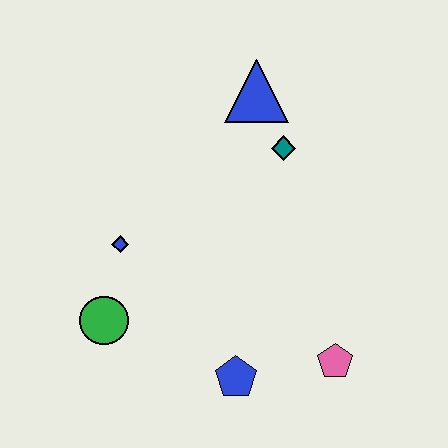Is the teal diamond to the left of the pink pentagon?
Yes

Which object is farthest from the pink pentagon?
The blue triangle is farthest from the pink pentagon.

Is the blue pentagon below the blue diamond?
Yes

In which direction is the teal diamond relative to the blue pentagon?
The teal diamond is above the blue pentagon.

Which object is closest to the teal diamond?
The blue triangle is closest to the teal diamond.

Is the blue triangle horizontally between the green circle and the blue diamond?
No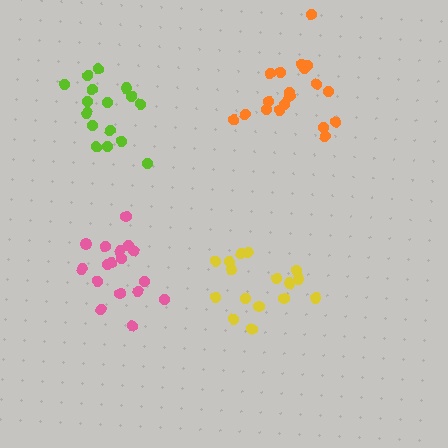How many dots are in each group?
Group 1: 17 dots, Group 2: 16 dots, Group 3: 19 dots, Group 4: 16 dots (68 total).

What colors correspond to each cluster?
The clusters are colored: pink, lime, orange, yellow.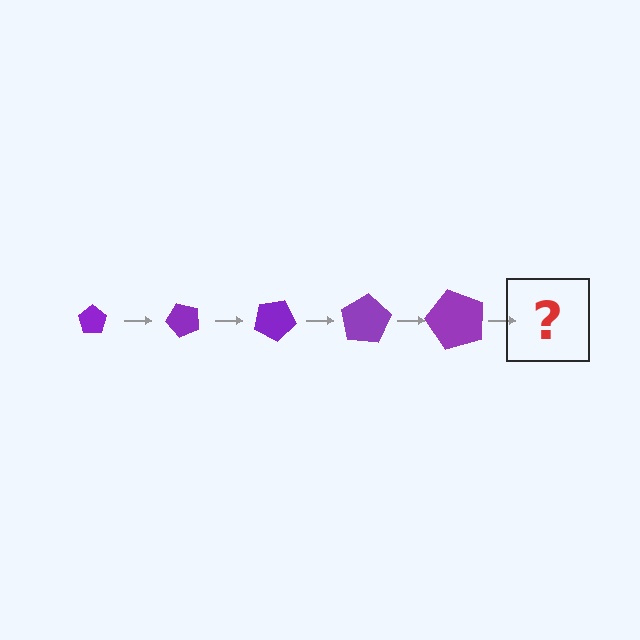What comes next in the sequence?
The next element should be a pentagon, larger than the previous one and rotated 250 degrees from the start.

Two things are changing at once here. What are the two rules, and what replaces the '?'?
The two rules are that the pentagon grows larger each step and it rotates 50 degrees each step. The '?' should be a pentagon, larger than the previous one and rotated 250 degrees from the start.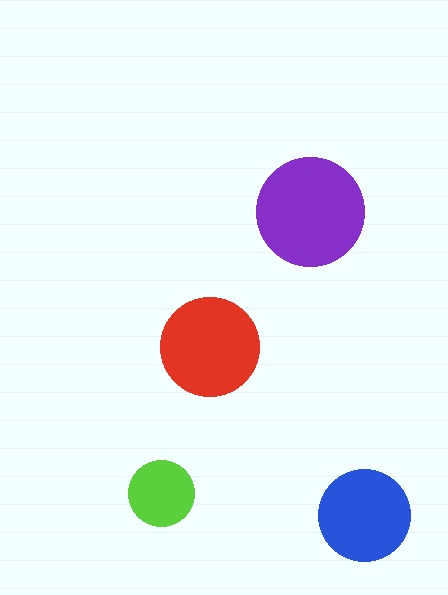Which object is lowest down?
The blue circle is bottommost.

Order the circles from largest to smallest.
the purple one, the red one, the blue one, the lime one.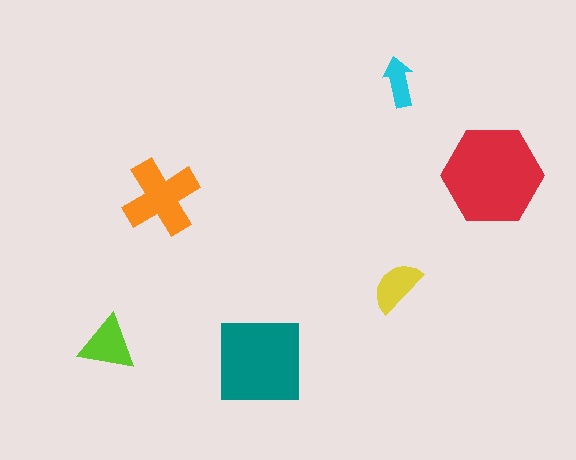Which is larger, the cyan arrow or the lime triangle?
The lime triangle.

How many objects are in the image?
There are 6 objects in the image.